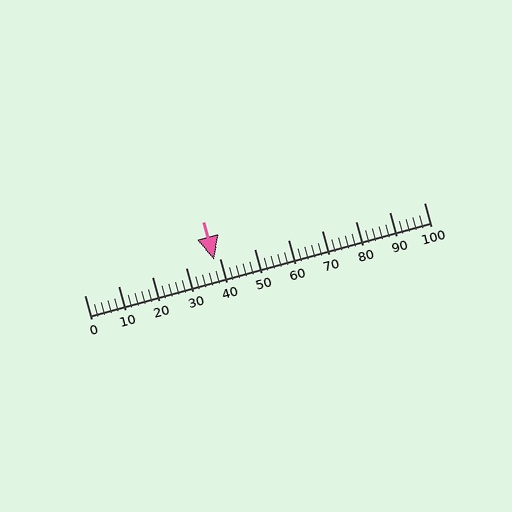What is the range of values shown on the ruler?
The ruler shows values from 0 to 100.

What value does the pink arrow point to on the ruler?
The pink arrow points to approximately 38.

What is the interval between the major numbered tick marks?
The major tick marks are spaced 10 units apart.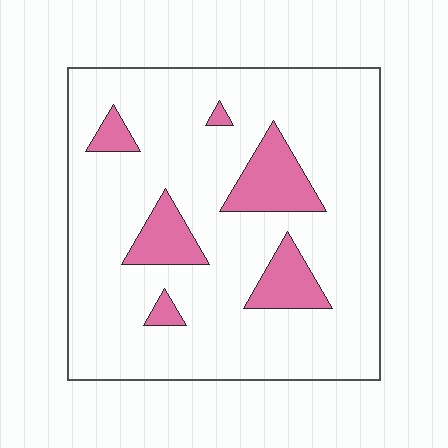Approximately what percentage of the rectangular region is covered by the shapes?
Approximately 15%.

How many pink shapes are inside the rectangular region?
6.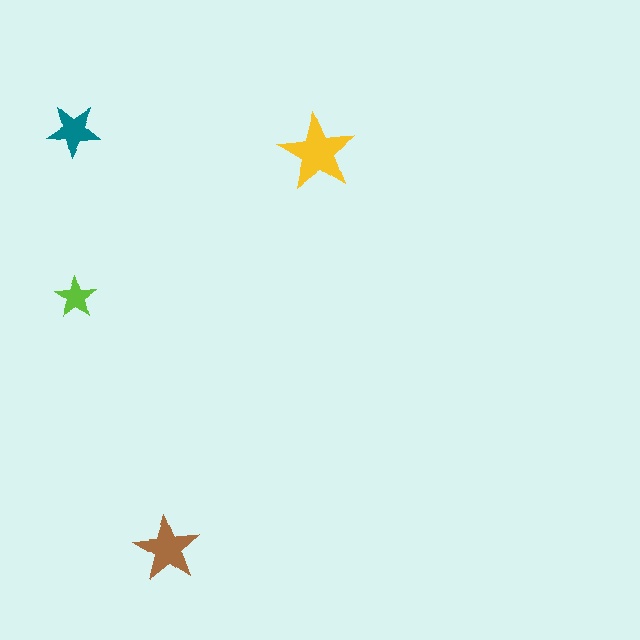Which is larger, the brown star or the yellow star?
The yellow one.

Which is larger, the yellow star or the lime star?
The yellow one.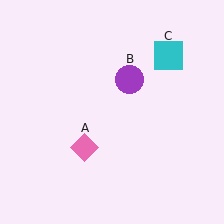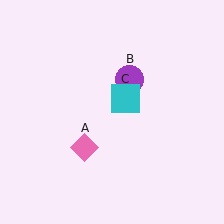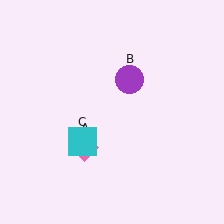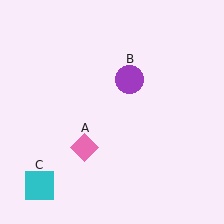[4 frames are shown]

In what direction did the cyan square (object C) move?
The cyan square (object C) moved down and to the left.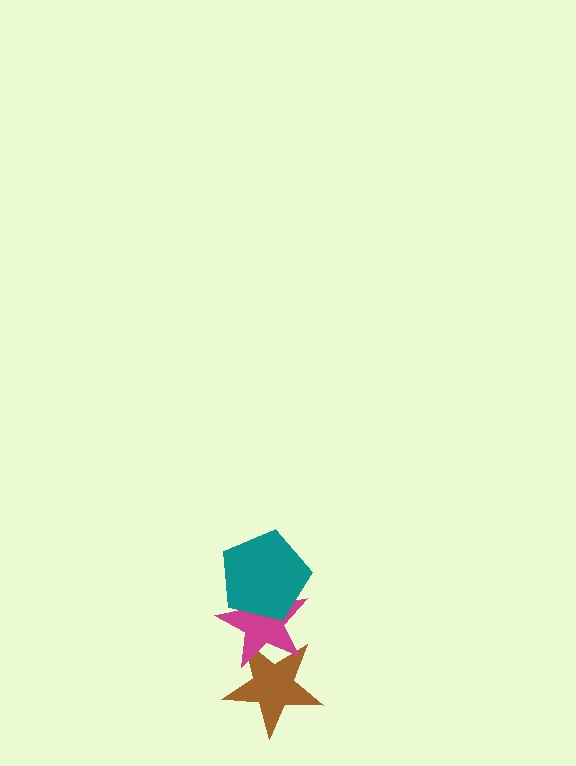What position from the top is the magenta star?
The magenta star is 2nd from the top.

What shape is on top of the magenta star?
The teal pentagon is on top of the magenta star.